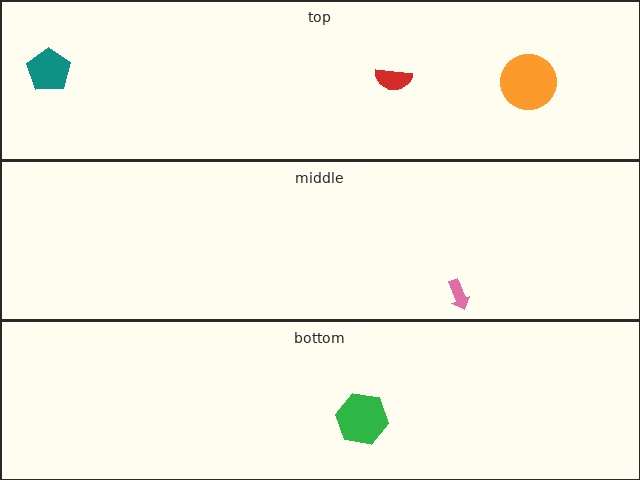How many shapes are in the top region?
3.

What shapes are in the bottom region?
The green hexagon.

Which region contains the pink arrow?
The middle region.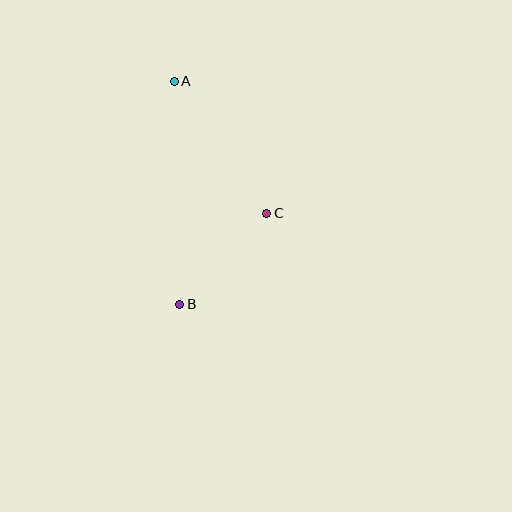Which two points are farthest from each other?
Points A and B are farthest from each other.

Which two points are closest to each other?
Points B and C are closest to each other.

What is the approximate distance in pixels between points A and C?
The distance between A and C is approximately 161 pixels.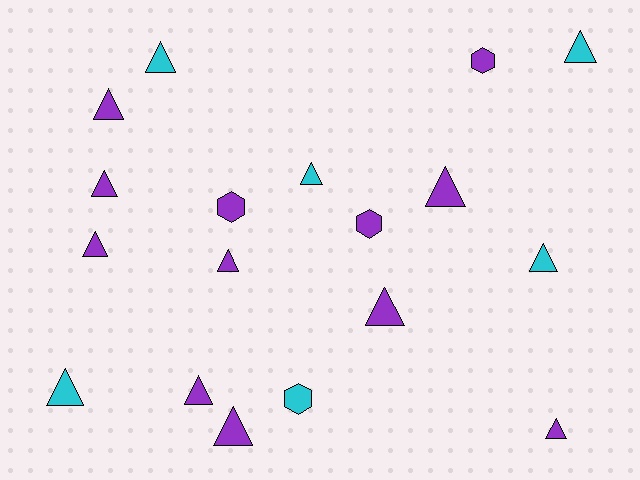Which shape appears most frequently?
Triangle, with 14 objects.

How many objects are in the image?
There are 18 objects.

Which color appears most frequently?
Purple, with 12 objects.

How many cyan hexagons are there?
There is 1 cyan hexagon.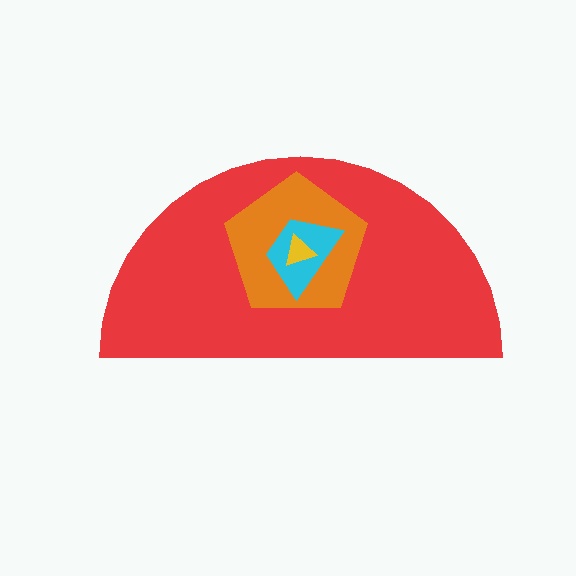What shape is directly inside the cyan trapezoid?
The yellow triangle.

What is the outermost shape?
The red semicircle.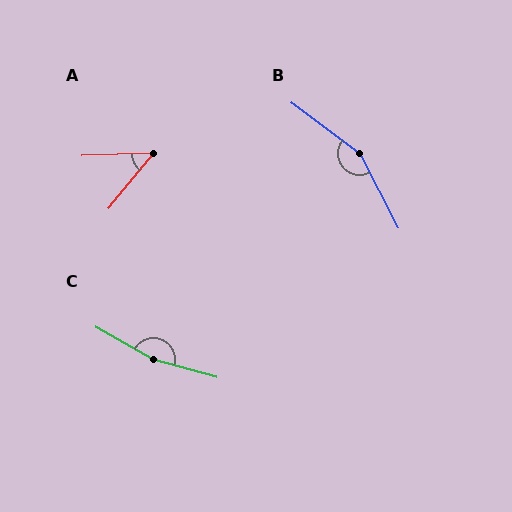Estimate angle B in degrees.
Approximately 154 degrees.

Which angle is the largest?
C, at approximately 167 degrees.